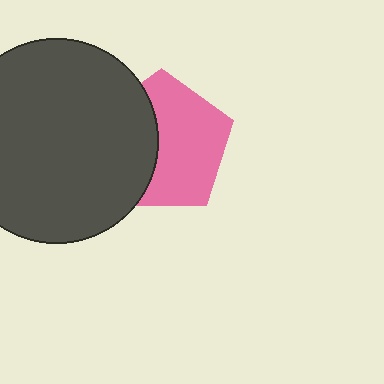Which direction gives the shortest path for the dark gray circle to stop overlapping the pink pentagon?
Moving left gives the shortest separation.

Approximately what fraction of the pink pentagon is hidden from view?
Roughly 41% of the pink pentagon is hidden behind the dark gray circle.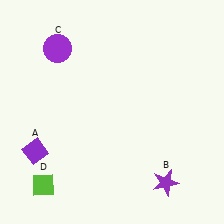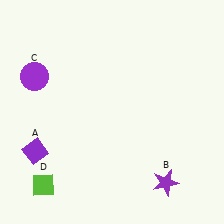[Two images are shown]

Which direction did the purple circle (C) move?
The purple circle (C) moved down.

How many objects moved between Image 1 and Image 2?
1 object moved between the two images.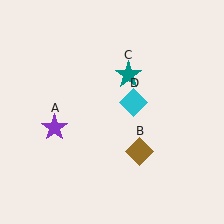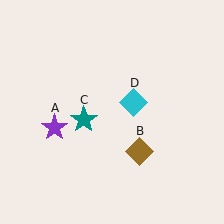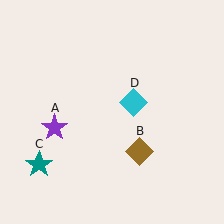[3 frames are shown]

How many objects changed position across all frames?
1 object changed position: teal star (object C).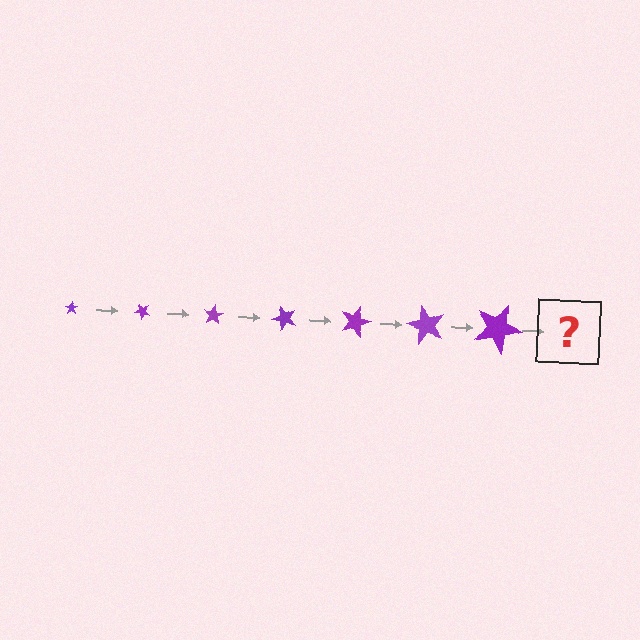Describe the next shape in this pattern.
It should be a star, larger than the previous one and rotated 280 degrees from the start.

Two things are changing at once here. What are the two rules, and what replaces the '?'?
The two rules are that the star grows larger each step and it rotates 40 degrees each step. The '?' should be a star, larger than the previous one and rotated 280 degrees from the start.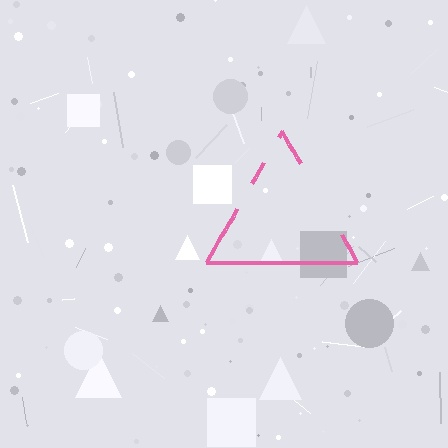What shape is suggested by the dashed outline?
The dashed outline suggests a triangle.